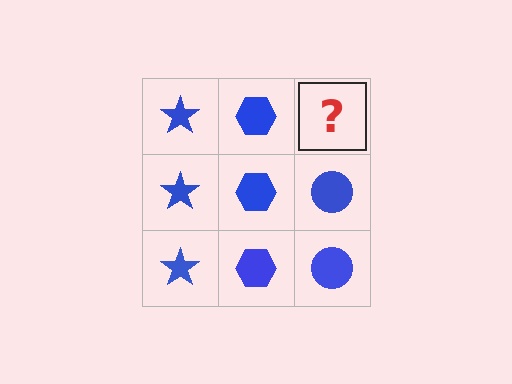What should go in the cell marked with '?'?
The missing cell should contain a blue circle.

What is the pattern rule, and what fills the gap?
The rule is that each column has a consistent shape. The gap should be filled with a blue circle.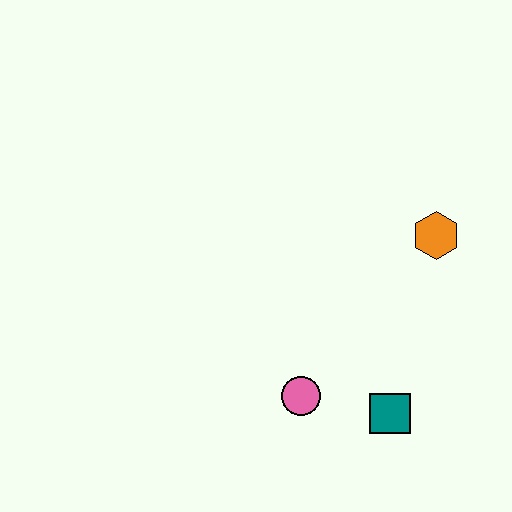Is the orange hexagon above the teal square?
Yes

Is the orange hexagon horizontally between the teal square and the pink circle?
No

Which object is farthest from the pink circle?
The orange hexagon is farthest from the pink circle.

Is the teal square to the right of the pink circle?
Yes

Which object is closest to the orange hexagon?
The teal square is closest to the orange hexagon.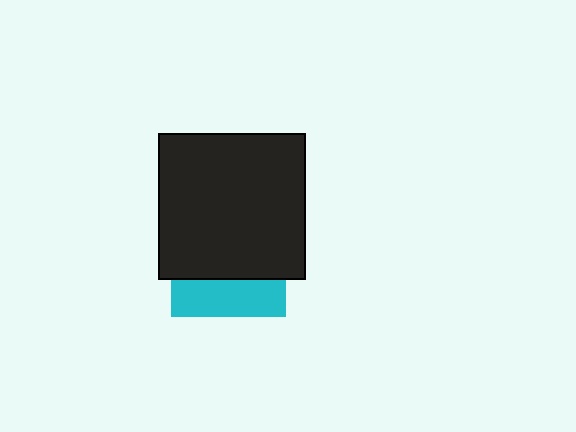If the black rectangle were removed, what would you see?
You would see the complete cyan square.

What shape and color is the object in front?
The object in front is a black rectangle.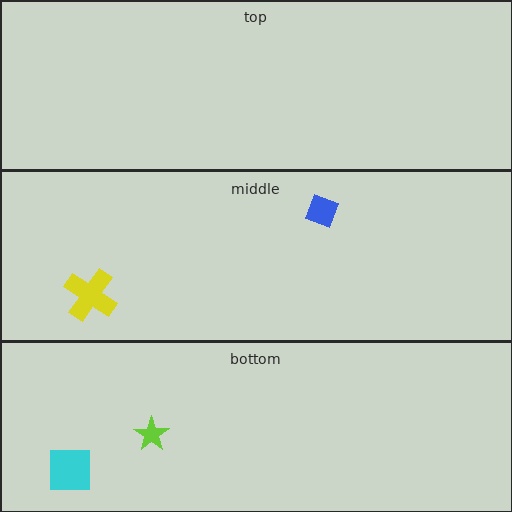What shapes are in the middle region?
The blue diamond, the yellow cross.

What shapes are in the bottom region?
The cyan square, the lime star.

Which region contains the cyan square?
The bottom region.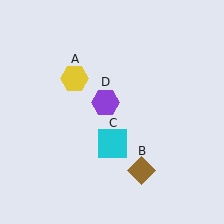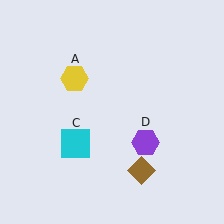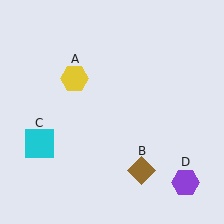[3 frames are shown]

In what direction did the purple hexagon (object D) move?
The purple hexagon (object D) moved down and to the right.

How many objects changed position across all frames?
2 objects changed position: cyan square (object C), purple hexagon (object D).